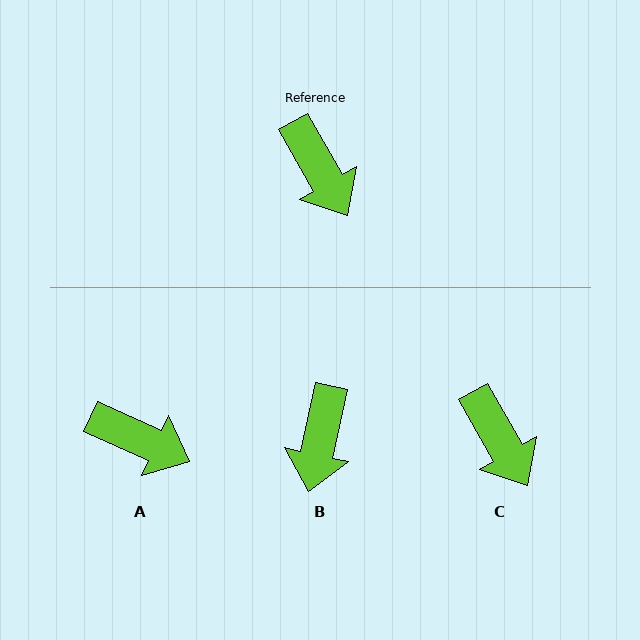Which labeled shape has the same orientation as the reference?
C.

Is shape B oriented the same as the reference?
No, it is off by about 42 degrees.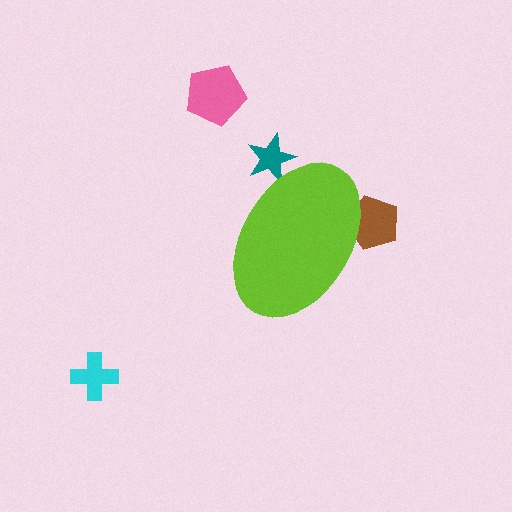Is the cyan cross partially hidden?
No, the cyan cross is fully visible.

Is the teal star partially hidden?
Yes, the teal star is partially hidden behind the lime ellipse.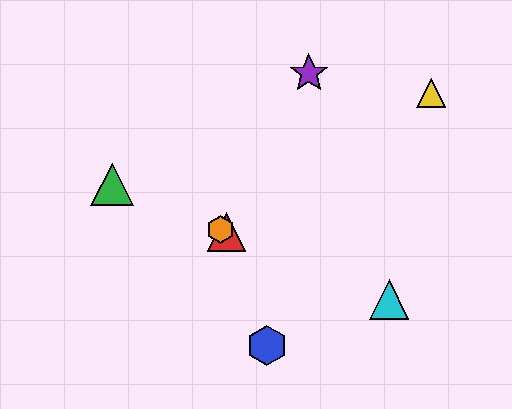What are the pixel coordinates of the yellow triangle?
The yellow triangle is at (431, 93).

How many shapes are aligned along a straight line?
4 shapes (the red triangle, the green triangle, the orange hexagon, the cyan triangle) are aligned along a straight line.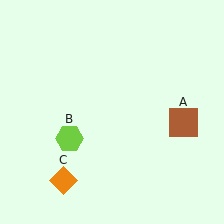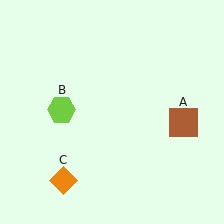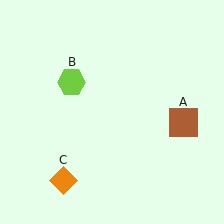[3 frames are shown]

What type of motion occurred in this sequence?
The lime hexagon (object B) rotated clockwise around the center of the scene.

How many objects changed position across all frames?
1 object changed position: lime hexagon (object B).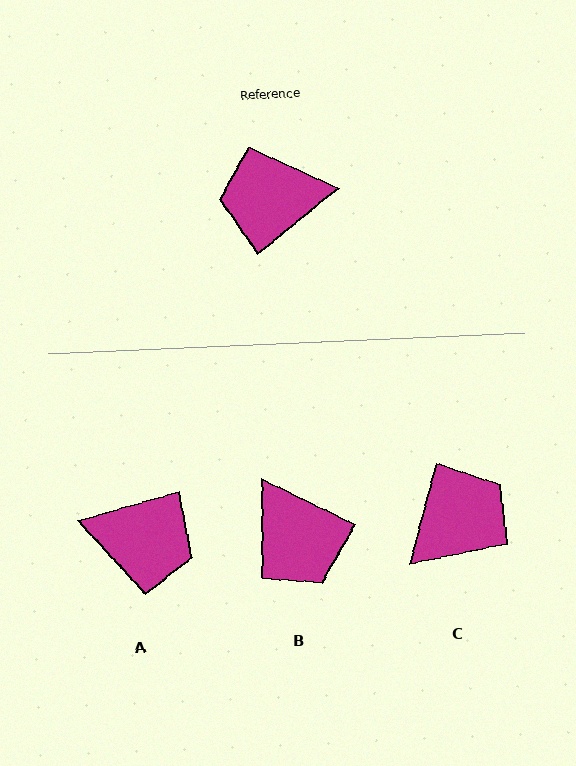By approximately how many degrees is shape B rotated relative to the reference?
Approximately 115 degrees counter-clockwise.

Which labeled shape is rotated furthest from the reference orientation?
A, about 157 degrees away.